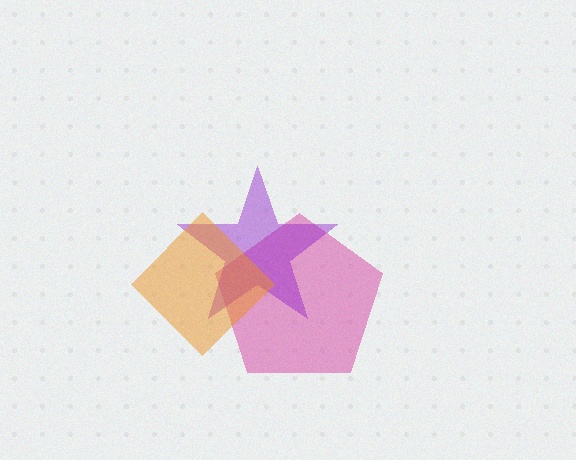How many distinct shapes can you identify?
There are 3 distinct shapes: a magenta pentagon, a purple star, an orange diamond.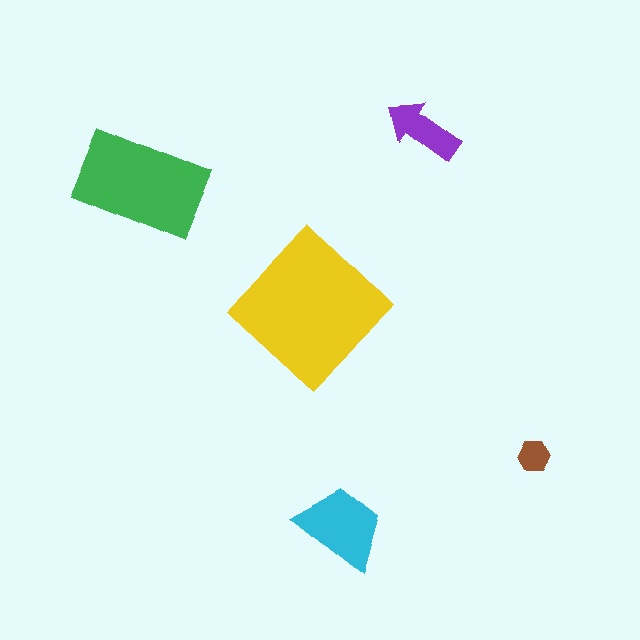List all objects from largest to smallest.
The yellow diamond, the green rectangle, the cyan trapezoid, the purple arrow, the brown hexagon.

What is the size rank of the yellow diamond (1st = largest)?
1st.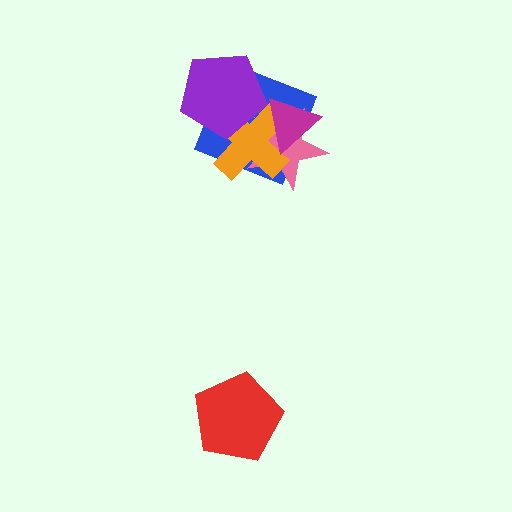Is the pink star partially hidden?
Yes, it is partially covered by another shape.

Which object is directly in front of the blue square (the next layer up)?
The pink star is directly in front of the blue square.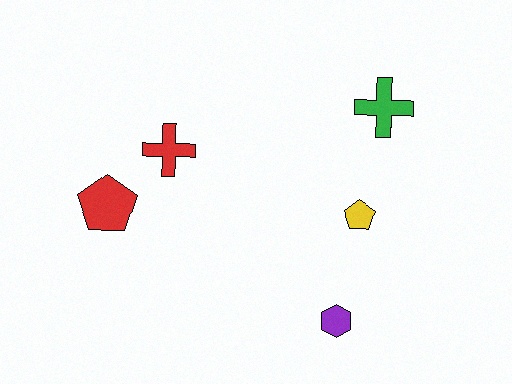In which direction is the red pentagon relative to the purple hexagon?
The red pentagon is to the left of the purple hexagon.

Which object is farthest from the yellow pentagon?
The red pentagon is farthest from the yellow pentagon.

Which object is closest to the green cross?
The yellow pentagon is closest to the green cross.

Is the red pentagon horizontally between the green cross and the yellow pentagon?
No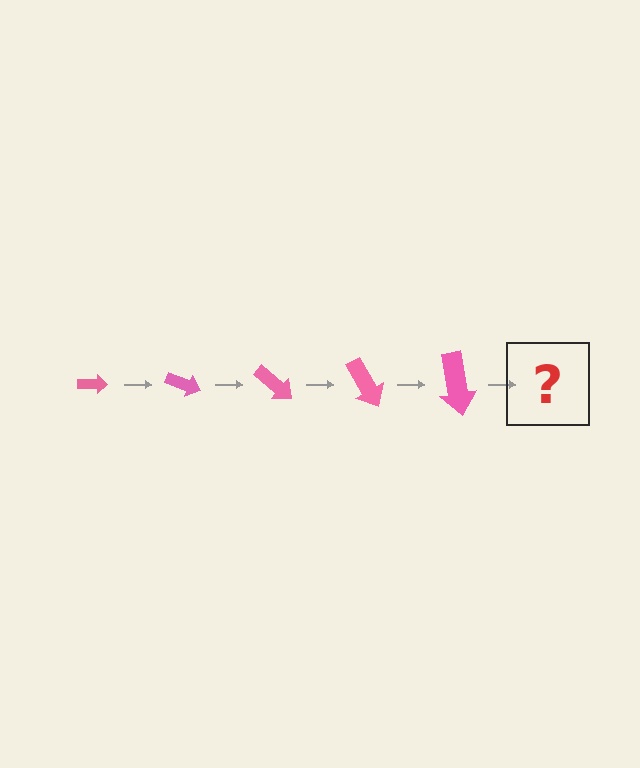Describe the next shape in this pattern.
It should be an arrow, larger than the previous one and rotated 100 degrees from the start.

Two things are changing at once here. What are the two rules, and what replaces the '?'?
The two rules are that the arrow grows larger each step and it rotates 20 degrees each step. The '?' should be an arrow, larger than the previous one and rotated 100 degrees from the start.